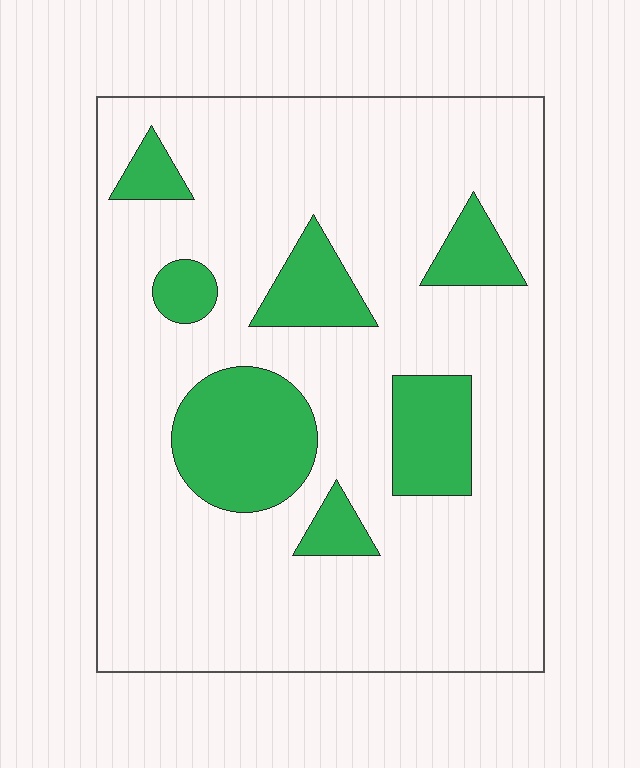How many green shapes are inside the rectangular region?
7.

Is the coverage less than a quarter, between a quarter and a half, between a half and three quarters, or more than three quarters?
Less than a quarter.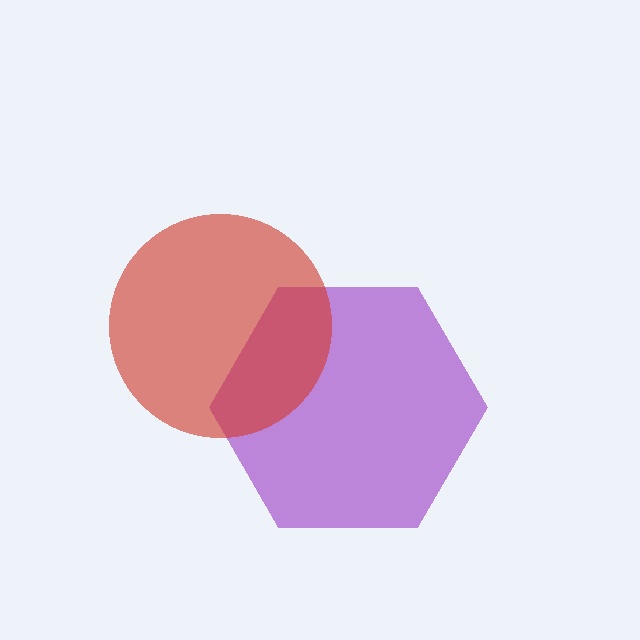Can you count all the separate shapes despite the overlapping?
Yes, there are 2 separate shapes.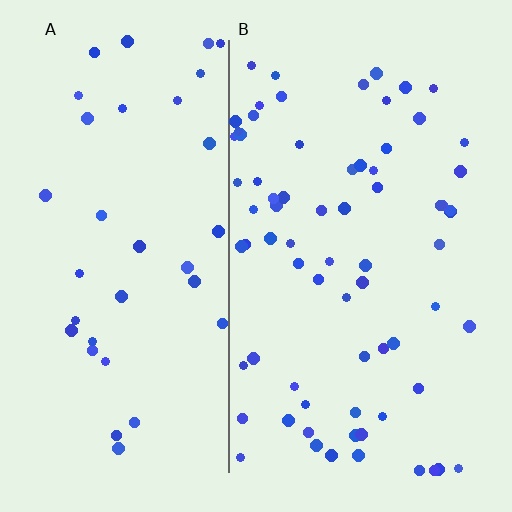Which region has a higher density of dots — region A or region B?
B (the right).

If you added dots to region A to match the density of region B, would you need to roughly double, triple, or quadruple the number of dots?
Approximately double.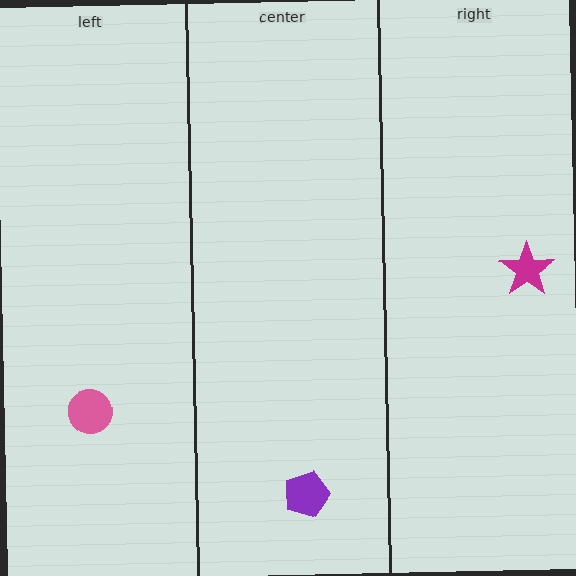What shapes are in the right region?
The magenta star.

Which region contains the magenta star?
The right region.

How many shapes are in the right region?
1.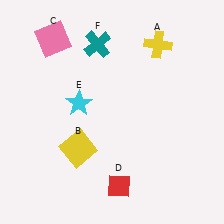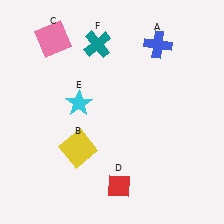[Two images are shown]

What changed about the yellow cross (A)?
In Image 1, A is yellow. In Image 2, it changed to blue.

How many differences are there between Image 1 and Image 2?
There is 1 difference between the two images.